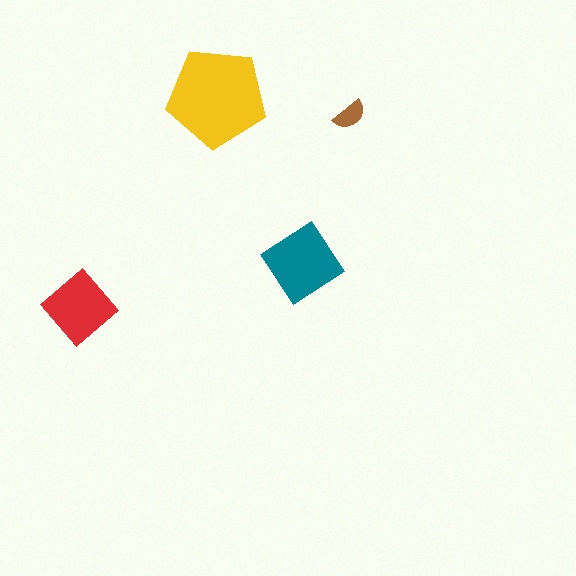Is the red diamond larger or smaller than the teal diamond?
Smaller.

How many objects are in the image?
There are 4 objects in the image.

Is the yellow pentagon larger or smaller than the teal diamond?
Larger.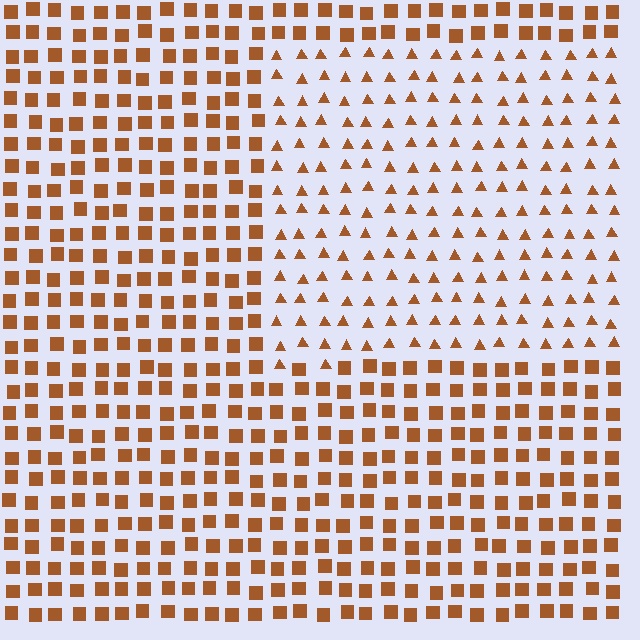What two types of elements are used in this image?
The image uses triangles inside the rectangle region and squares outside it.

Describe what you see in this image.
The image is filled with small brown elements arranged in a uniform grid. A rectangle-shaped region contains triangles, while the surrounding area contains squares. The boundary is defined purely by the change in element shape.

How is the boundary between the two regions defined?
The boundary is defined by a change in element shape: triangles inside vs. squares outside. All elements share the same color and spacing.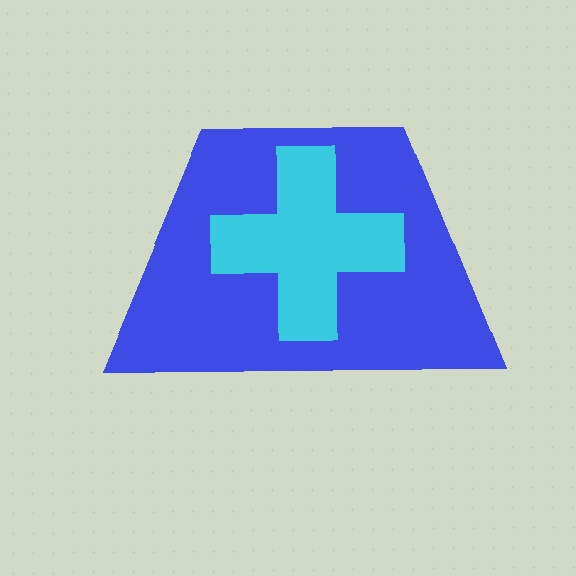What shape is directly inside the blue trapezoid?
The cyan cross.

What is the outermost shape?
The blue trapezoid.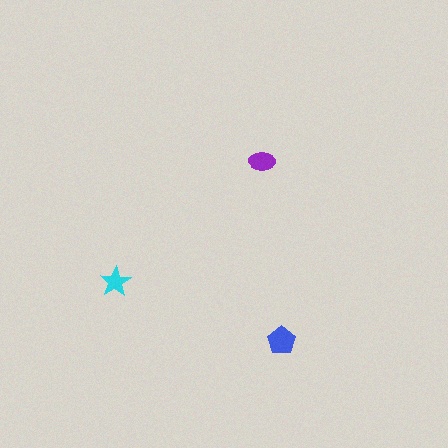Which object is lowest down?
The blue pentagon is bottommost.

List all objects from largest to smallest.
The blue pentagon, the purple ellipse, the cyan star.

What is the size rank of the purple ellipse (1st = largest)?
2nd.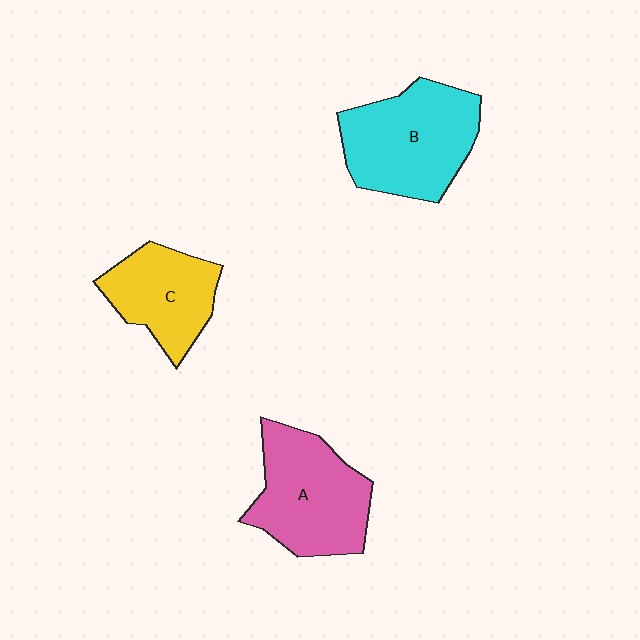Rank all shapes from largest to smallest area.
From largest to smallest: B (cyan), A (pink), C (yellow).